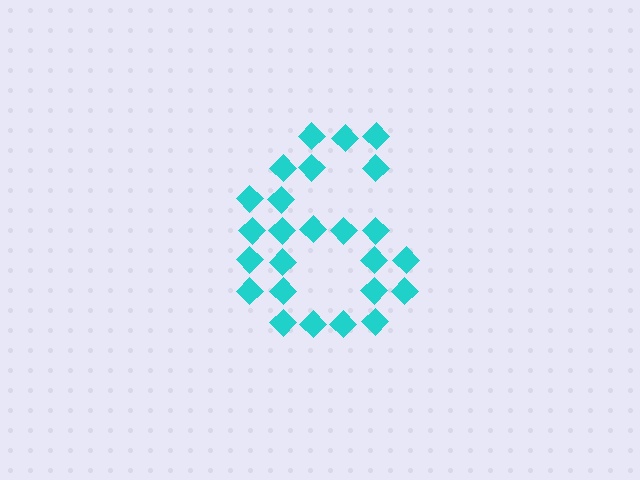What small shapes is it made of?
It is made of small diamonds.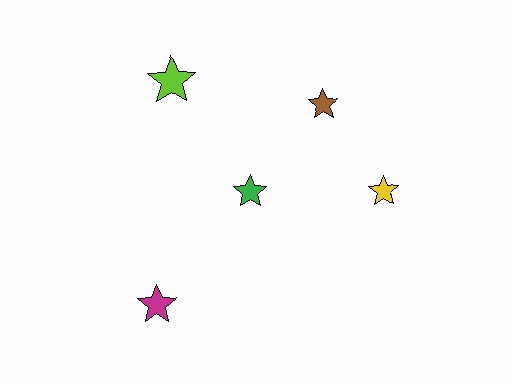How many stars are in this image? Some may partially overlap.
There are 5 stars.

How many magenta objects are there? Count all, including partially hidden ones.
There is 1 magenta object.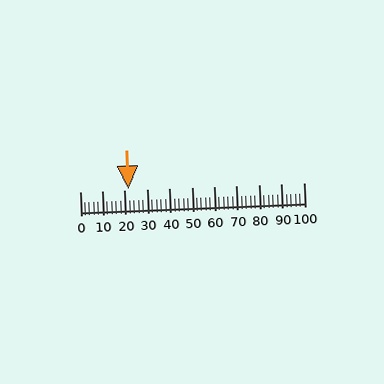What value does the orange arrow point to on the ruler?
The orange arrow points to approximately 22.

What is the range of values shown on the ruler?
The ruler shows values from 0 to 100.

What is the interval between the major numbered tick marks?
The major tick marks are spaced 10 units apart.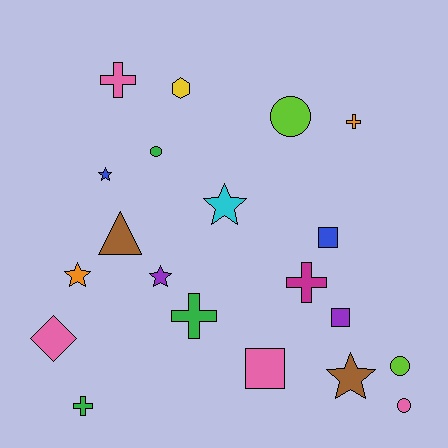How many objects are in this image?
There are 20 objects.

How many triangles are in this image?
There is 1 triangle.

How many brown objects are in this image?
There are 2 brown objects.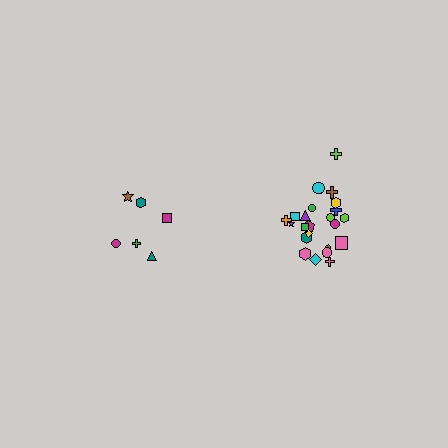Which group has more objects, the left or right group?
The right group.